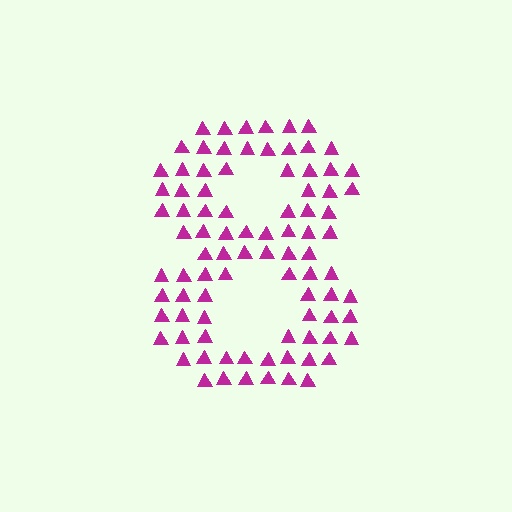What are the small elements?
The small elements are triangles.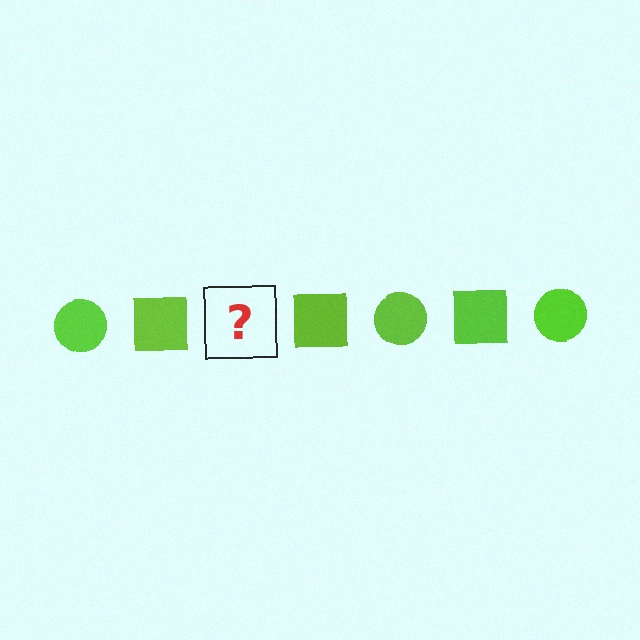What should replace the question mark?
The question mark should be replaced with a lime circle.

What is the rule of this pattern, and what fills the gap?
The rule is that the pattern cycles through circle, square shapes in lime. The gap should be filled with a lime circle.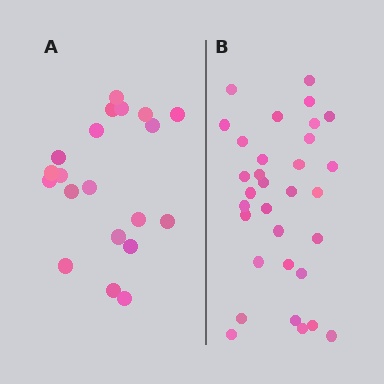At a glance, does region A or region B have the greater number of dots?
Region B (the right region) has more dots.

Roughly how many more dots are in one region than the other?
Region B has roughly 12 or so more dots than region A.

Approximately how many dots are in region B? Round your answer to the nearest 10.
About 30 dots. (The exact count is 32, which rounds to 30.)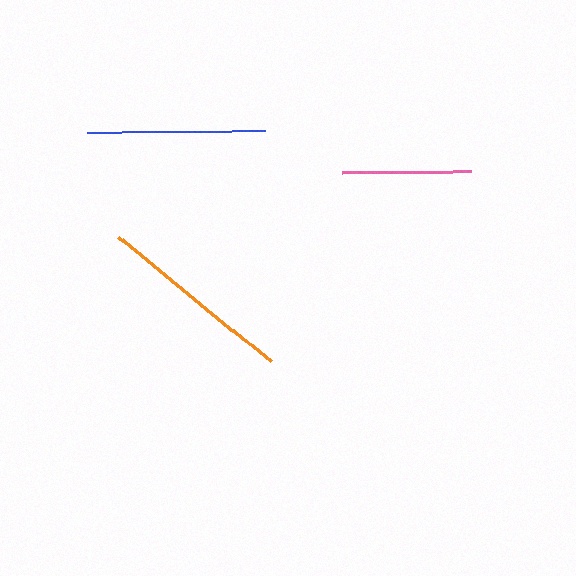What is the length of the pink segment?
The pink segment is approximately 129 pixels long.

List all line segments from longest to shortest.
From longest to shortest: orange, blue, pink.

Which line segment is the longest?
The orange line is the longest at approximately 197 pixels.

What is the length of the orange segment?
The orange segment is approximately 197 pixels long.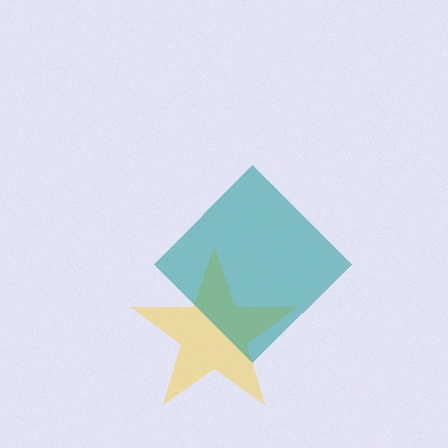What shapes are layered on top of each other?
The layered shapes are: a yellow star, a teal diamond.